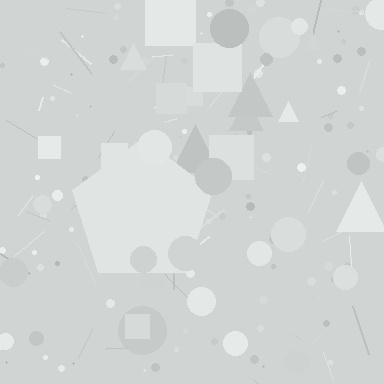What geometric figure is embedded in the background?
A pentagon is embedded in the background.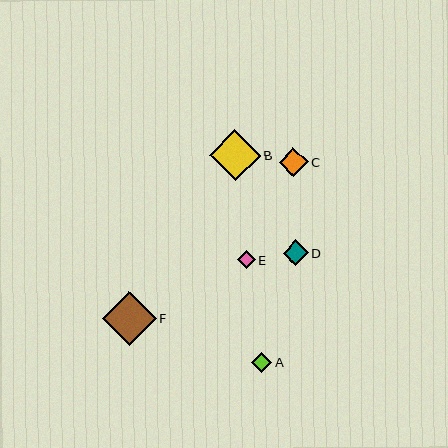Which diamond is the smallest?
Diamond E is the smallest with a size of approximately 18 pixels.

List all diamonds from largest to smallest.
From largest to smallest: F, B, C, D, A, E.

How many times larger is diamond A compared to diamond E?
Diamond A is approximately 1.1 times the size of diamond E.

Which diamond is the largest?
Diamond F is the largest with a size of approximately 54 pixels.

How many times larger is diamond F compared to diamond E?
Diamond F is approximately 3.0 times the size of diamond E.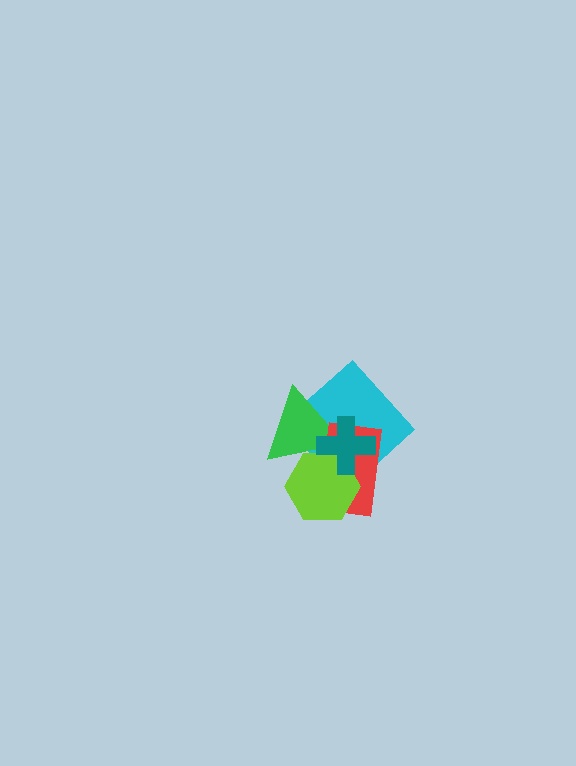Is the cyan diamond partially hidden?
Yes, it is partially covered by another shape.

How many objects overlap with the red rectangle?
4 objects overlap with the red rectangle.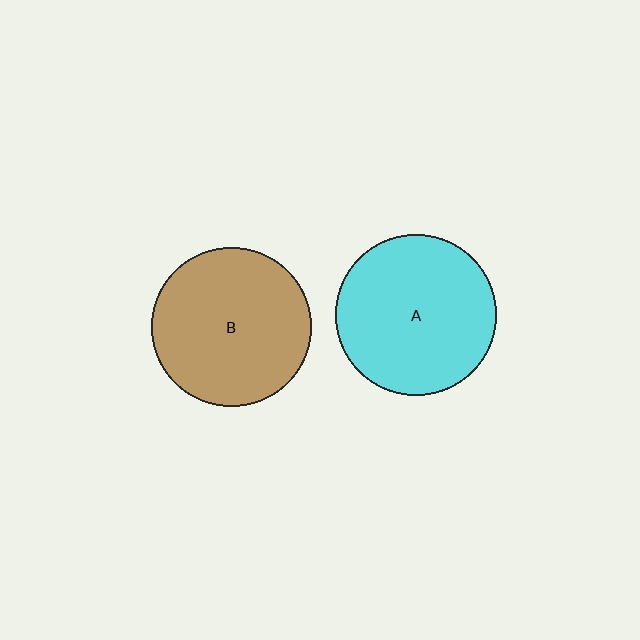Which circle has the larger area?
Circle A (cyan).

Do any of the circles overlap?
No, none of the circles overlap.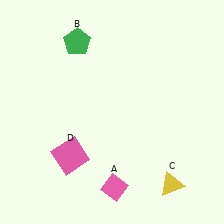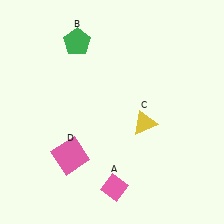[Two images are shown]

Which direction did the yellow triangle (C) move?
The yellow triangle (C) moved up.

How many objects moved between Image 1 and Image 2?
1 object moved between the two images.